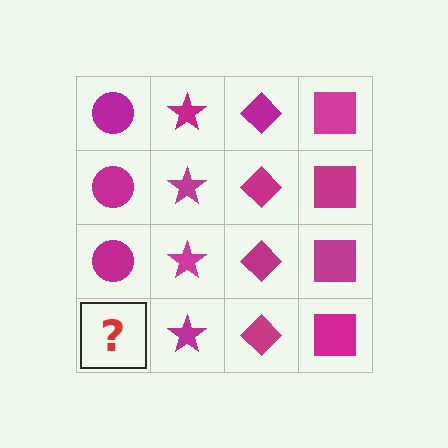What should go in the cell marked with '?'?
The missing cell should contain a magenta circle.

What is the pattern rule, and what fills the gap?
The rule is that each column has a consistent shape. The gap should be filled with a magenta circle.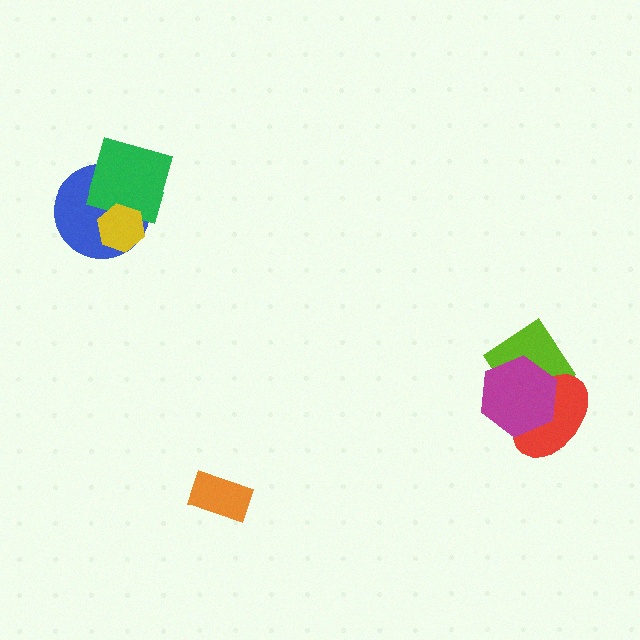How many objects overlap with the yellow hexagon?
2 objects overlap with the yellow hexagon.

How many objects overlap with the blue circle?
2 objects overlap with the blue circle.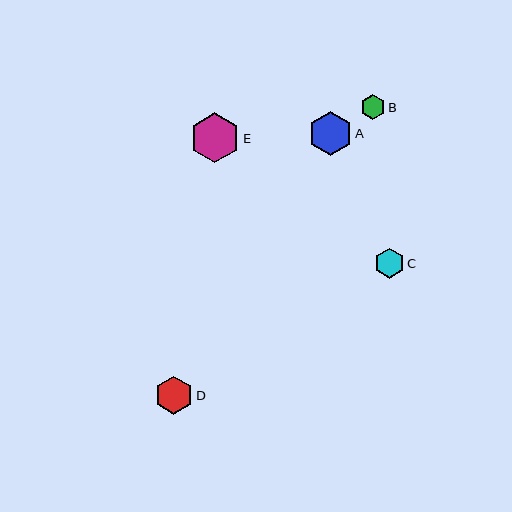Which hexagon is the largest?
Hexagon E is the largest with a size of approximately 50 pixels.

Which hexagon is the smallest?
Hexagon B is the smallest with a size of approximately 25 pixels.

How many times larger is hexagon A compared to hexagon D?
Hexagon A is approximately 1.2 times the size of hexagon D.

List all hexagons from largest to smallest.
From largest to smallest: E, A, D, C, B.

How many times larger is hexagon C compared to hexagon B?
Hexagon C is approximately 1.2 times the size of hexagon B.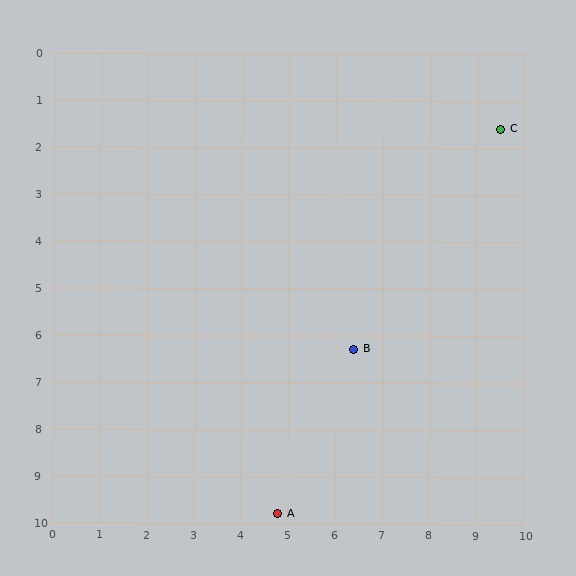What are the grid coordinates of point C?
Point C is at approximately (9.5, 1.6).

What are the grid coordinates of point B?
Point B is at approximately (6.4, 6.3).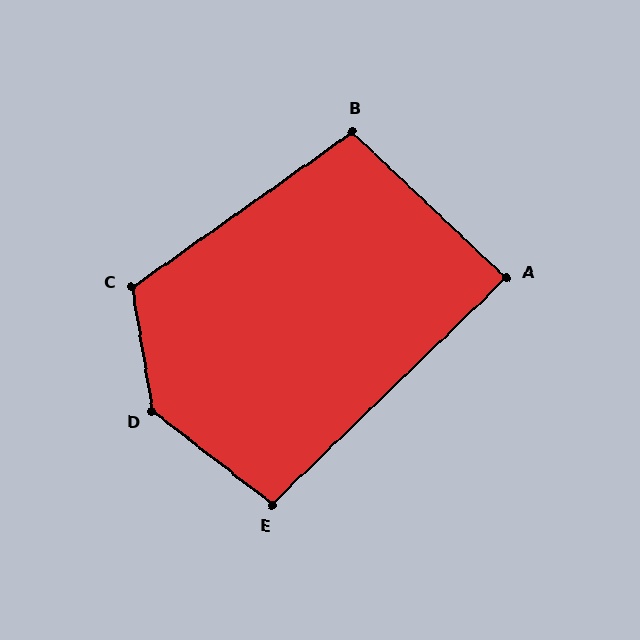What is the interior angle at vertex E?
Approximately 98 degrees (obtuse).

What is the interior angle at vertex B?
Approximately 101 degrees (obtuse).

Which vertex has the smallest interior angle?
A, at approximately 87 degrees.